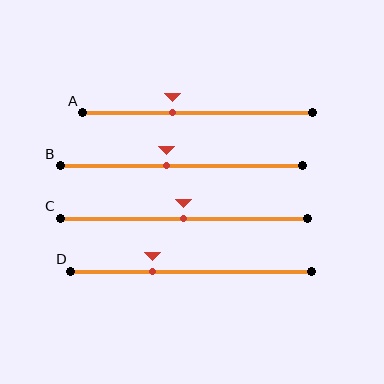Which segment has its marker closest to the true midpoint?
Segment C has its marker closest to the true midpoint.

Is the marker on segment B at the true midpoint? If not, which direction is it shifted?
No, the marker on segment B is shifted to the left by about 6% of the segment length.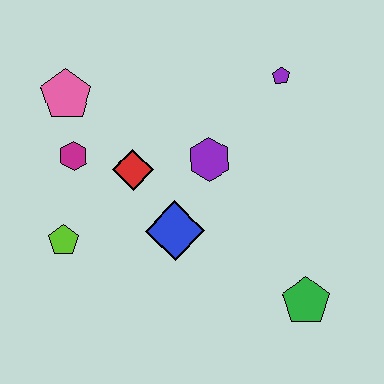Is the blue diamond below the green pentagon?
No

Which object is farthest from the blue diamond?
The purple pentagon is farthest from the blue diamond.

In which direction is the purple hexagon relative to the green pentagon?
The purple hexagon is above the green pentagon.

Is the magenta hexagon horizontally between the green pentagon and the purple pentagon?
No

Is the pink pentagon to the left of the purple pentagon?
Yes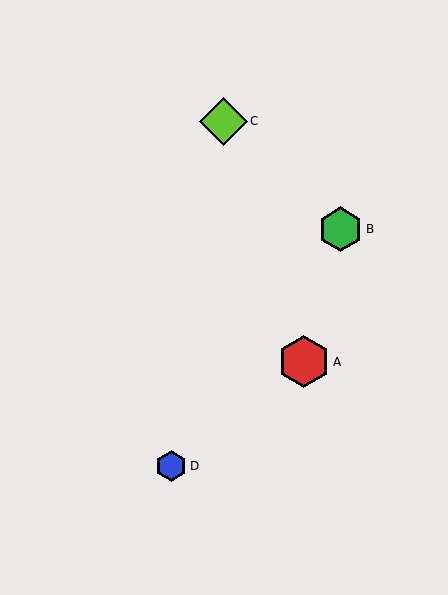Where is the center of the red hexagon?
The center of the red hexagon is at (304, 362).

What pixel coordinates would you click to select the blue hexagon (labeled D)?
Click at (171, 466) to select the blue hexagon D.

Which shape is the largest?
The red hexagon (labeled A) is the largest.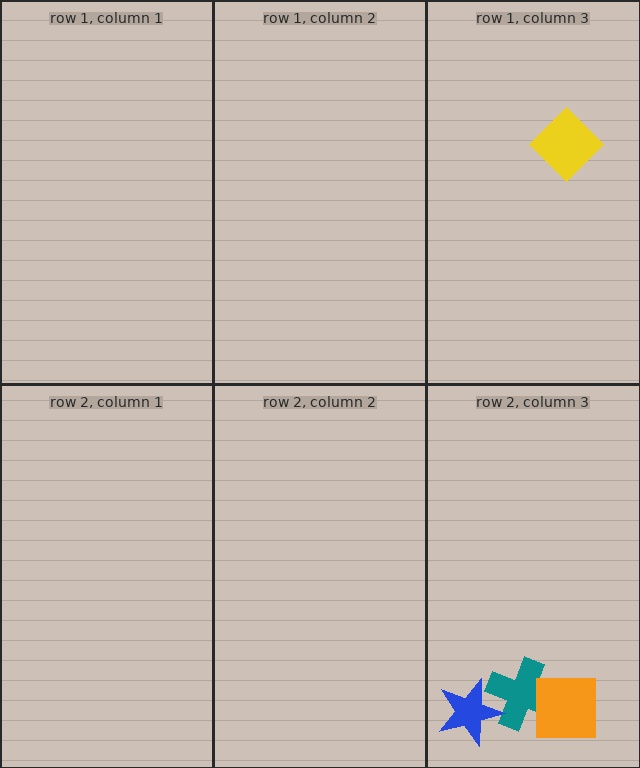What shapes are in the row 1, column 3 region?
The yellow diamond.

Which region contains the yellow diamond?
The row 1, column 3 region.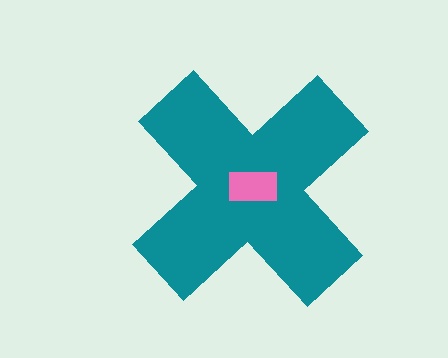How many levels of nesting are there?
2.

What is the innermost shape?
The pink rectangle.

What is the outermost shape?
The teal cross.